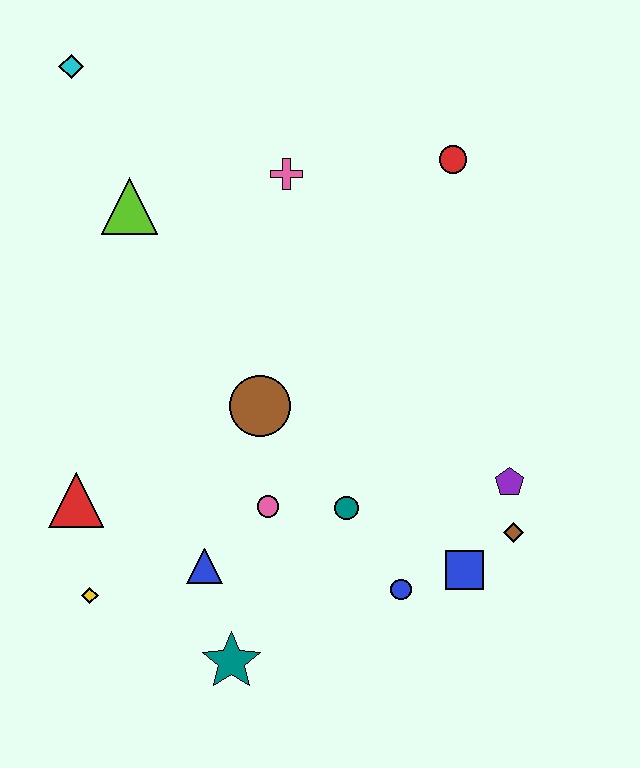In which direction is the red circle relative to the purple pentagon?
The red circle is above the purple pentagon.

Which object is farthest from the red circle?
The yellow diamond is farthest from the red circle.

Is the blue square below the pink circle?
Yes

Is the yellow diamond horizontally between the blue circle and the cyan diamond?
Yes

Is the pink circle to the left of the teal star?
No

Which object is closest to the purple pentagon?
The brown diamond is closest to the purple pentagon.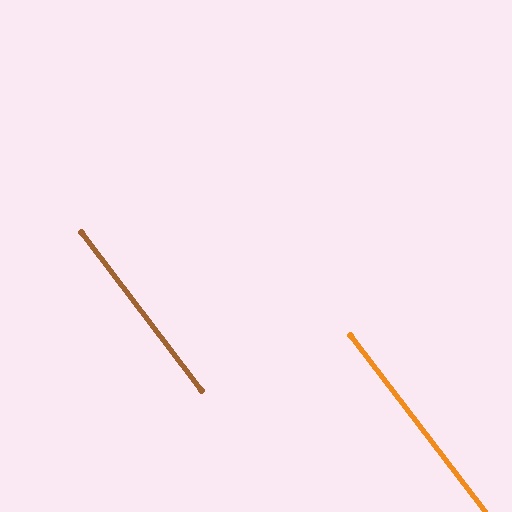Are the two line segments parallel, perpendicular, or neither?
Parallel — their directions differ by only 0.4°.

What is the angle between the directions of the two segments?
Approximately 0 degrees.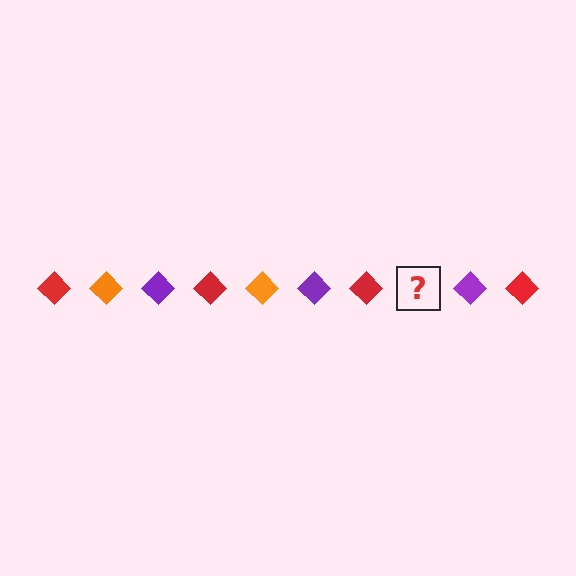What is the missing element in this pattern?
The missing element is an orange diamond.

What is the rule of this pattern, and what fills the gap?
The rule is that the pattern cycles through red, orange, purple diamonds. The gap should be filled with an orange diamond.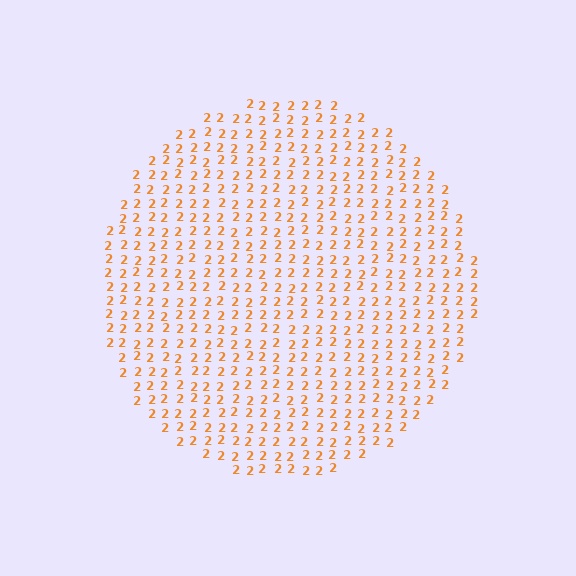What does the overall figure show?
The overall figure shows a circle.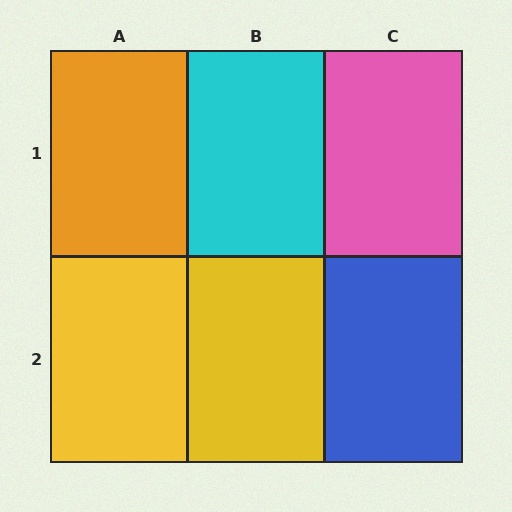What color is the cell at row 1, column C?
Pink.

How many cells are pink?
1 cell is pink.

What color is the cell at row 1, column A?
Orange.